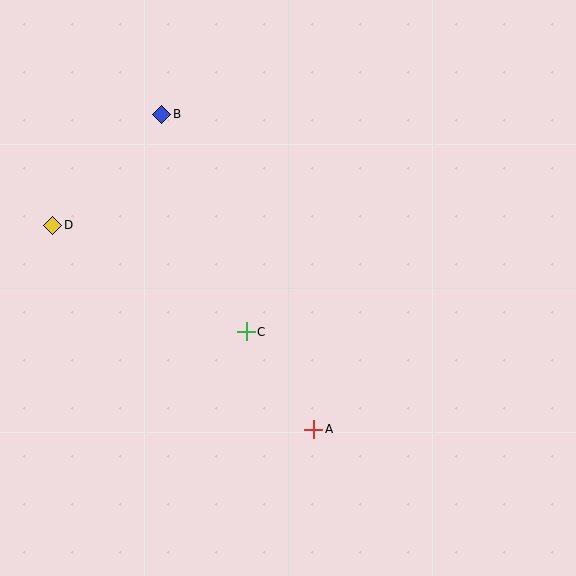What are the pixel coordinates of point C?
Point C is at (246, 332).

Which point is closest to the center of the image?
Point C at (246, 332) is closest to the center.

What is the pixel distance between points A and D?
The distance between A and D is 331 pixels.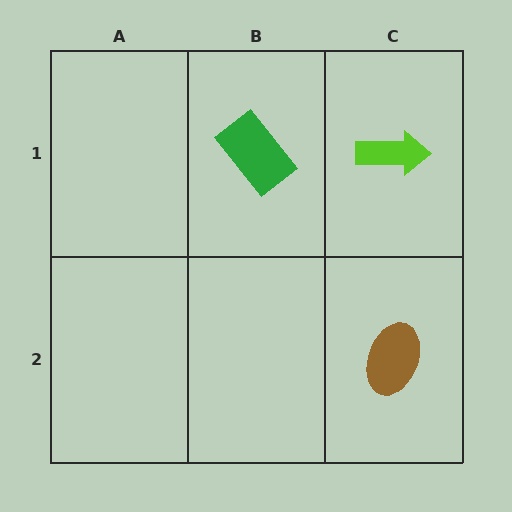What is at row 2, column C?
A brown ellipse.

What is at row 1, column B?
A green rectangle.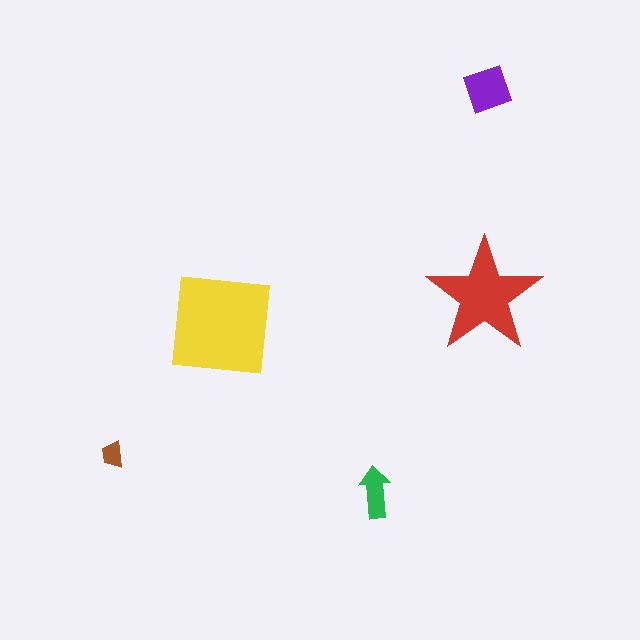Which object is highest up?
The purple square is topmost.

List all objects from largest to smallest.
The yellow square, the red star, the purple square, the green arrow, the brown trapezoid.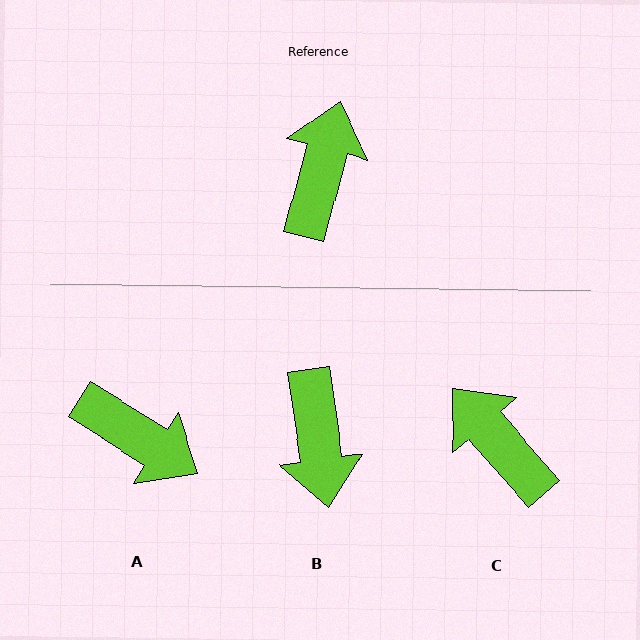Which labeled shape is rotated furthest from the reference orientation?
B, about 157 degrees away.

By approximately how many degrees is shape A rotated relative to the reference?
Approximately 107 degrees clockwise.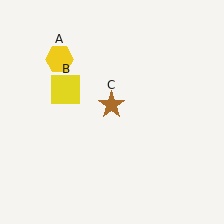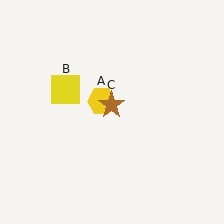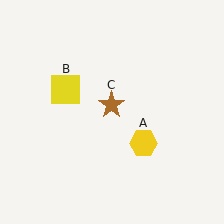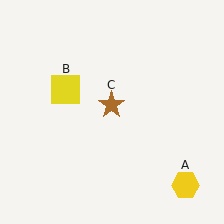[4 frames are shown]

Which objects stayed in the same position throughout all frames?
Yellow square (object B) and brown star (object C) remained stationary.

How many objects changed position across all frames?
1 object changed position: yellow hexagon (object A).